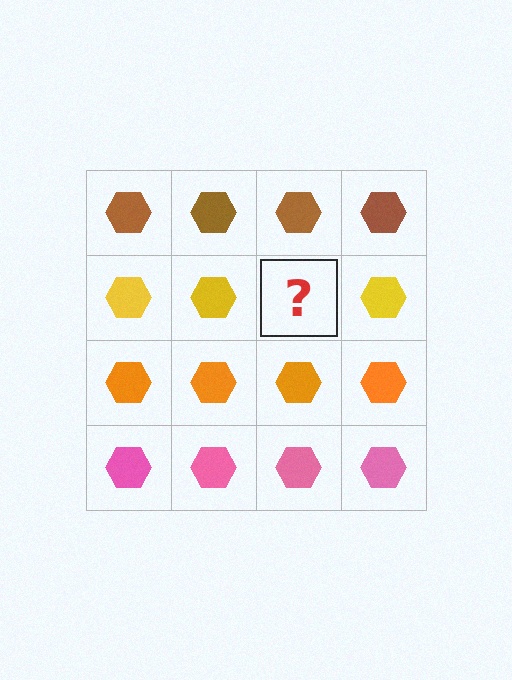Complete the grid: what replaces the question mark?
The question mark should be replaced with a yellow hexagon.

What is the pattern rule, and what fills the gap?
The rule is that each row has a consistent color. The gap should be filled with a yellow hexagon.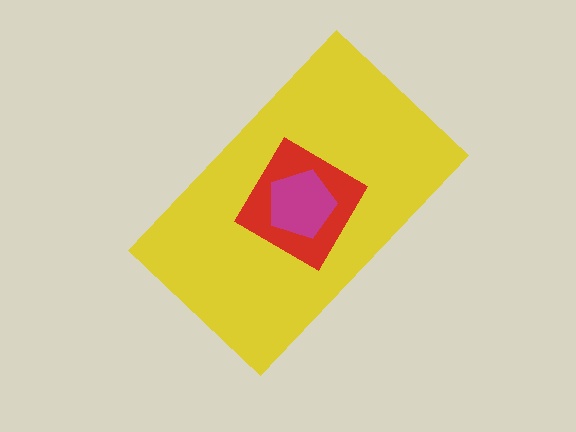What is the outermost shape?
The yellow rectangle.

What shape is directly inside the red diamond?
The magenta pentagon.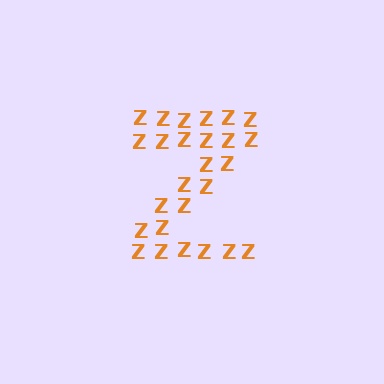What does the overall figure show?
The overall figure shows the letter Z.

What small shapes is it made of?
It is made of small letter Z's.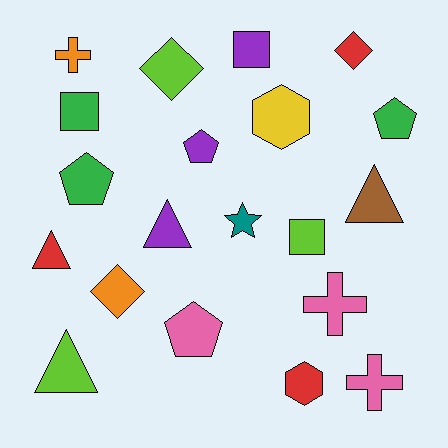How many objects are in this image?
There are 20 objects.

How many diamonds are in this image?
There are 3 diamonds.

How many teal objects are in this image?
There is 1 teal object.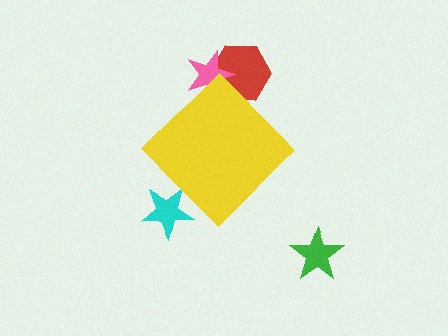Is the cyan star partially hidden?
Yes, the cyan star is partially hidden behind the yellow diamond.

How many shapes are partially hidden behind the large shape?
3 shapes are partially hidden.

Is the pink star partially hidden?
Yes, the pink star is partially hidden behind the yellow diamond.